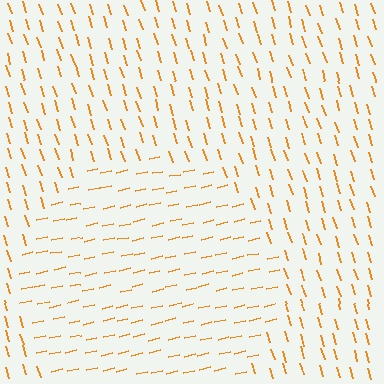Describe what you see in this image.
The image is filled with small orange line segments. A circle region in the image has lines oriented differently from the surrounding lines, creating a visible texture boundary.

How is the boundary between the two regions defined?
The boundary is defined purely by a change in line orientation (approximately 85 degrees difference). All lines are the same color and thickness.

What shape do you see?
I see a circle.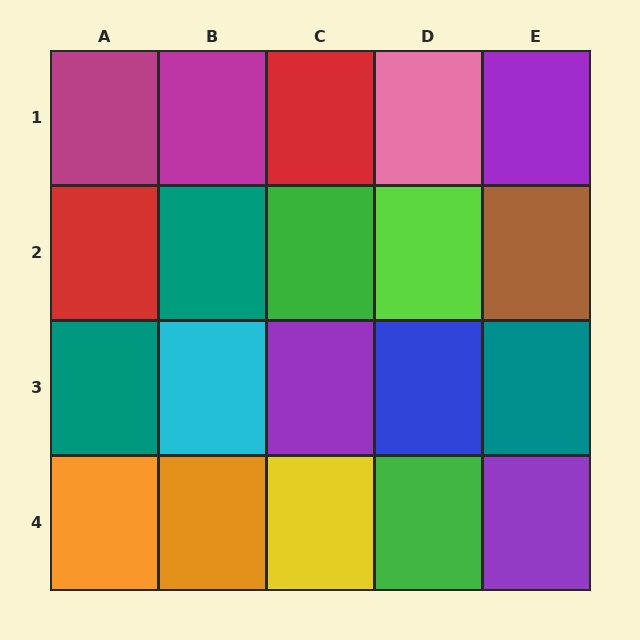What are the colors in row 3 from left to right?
Teal, cyan, purple, blue, teal.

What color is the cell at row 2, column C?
Green.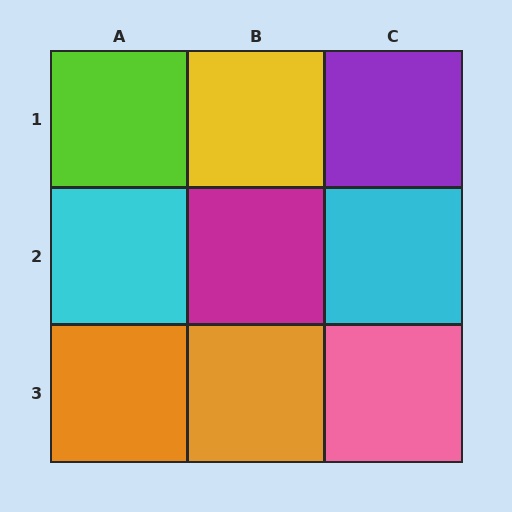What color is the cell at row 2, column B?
Magenta.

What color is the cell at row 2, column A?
Cyan.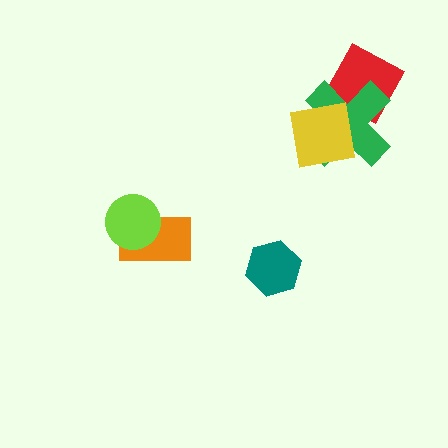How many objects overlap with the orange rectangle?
1 object overlaps with the orange rectangle.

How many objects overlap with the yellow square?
1 object overlaps with the yellow square.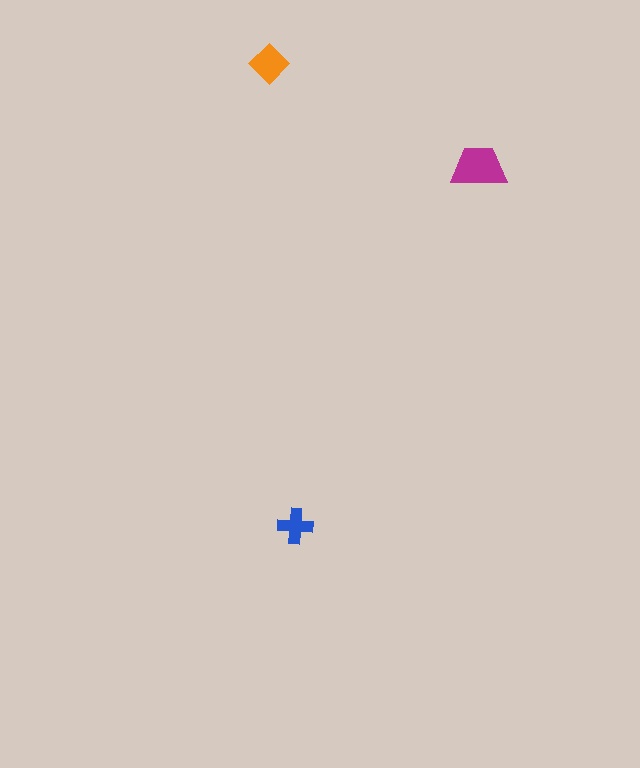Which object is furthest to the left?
The orange diamond is leftmost.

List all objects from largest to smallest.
The magenta trapezoid, the orange diamond, the blue cross.